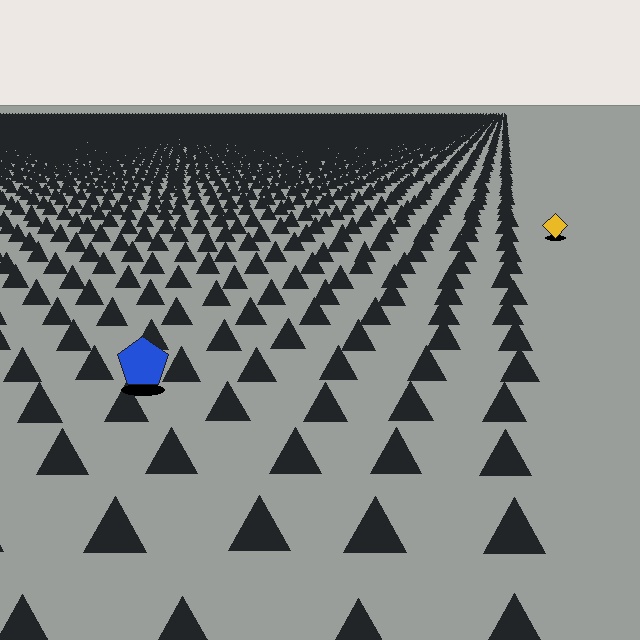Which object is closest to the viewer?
The blue pentagon is closest. The texture marks near it are larger and more spread out.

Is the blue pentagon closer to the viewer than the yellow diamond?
Yes. The blue pentagon is closer — you can tell from the texture gradient: the ground texture is coarser near it.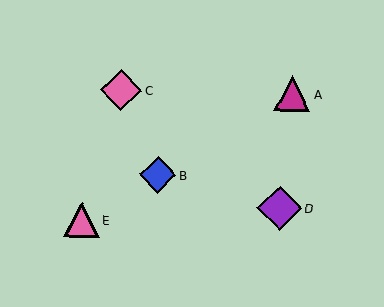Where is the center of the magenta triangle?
The center of the magenta triangle is at (292, 94).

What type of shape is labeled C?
Shape C is a pink diamond.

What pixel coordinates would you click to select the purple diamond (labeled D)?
Click at (279, 208) to select the purple diamond D.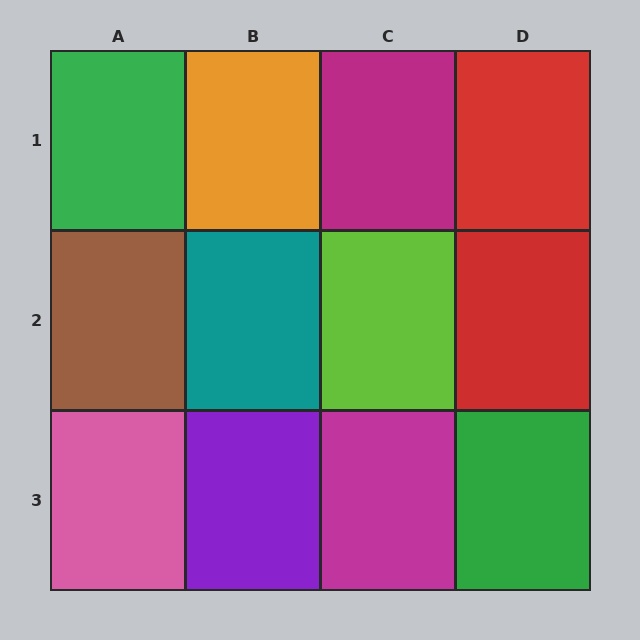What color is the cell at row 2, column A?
Brown.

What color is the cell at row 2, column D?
Red.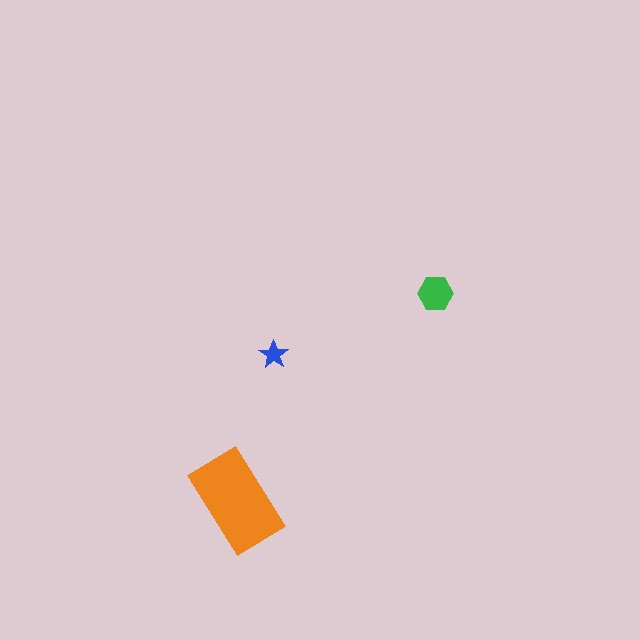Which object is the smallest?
The blue star.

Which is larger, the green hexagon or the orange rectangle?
The orange rectangle.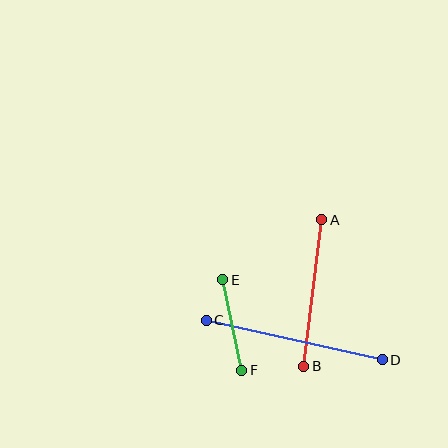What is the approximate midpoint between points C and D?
The midpoint is at approximately (294, 340) pixels.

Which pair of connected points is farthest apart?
Points C and D are farthest apart.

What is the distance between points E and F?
The distance is approximately 93 pixels.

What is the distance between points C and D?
The distance is approximately 180 pixels.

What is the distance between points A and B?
The distance is approximately 148 pixels.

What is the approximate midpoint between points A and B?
The midpoint is at approximately (313, 293) pixels.